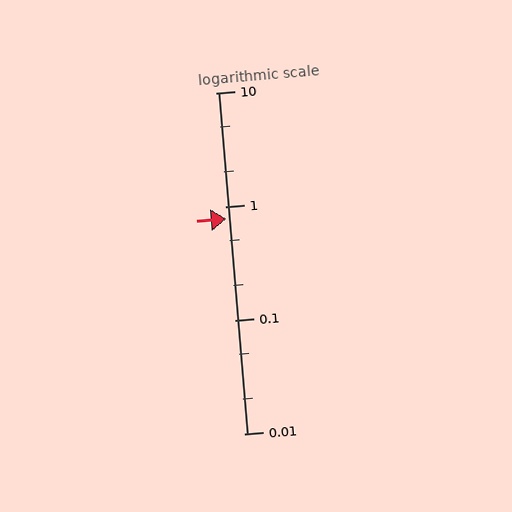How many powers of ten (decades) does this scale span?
The scale spans 3 decades, from 0.01 to 10.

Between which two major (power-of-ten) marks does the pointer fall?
The pointer is between 0.1 and 1.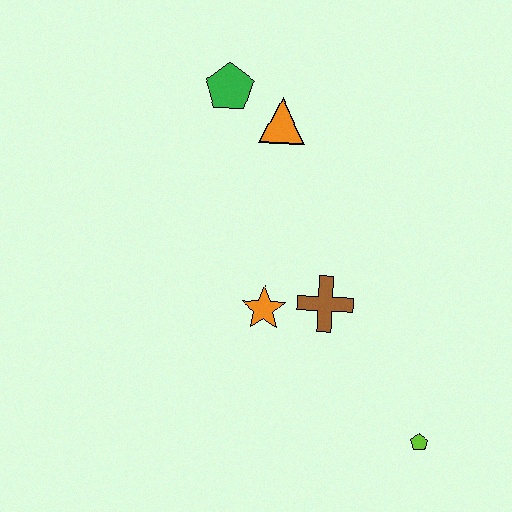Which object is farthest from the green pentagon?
The lime pentagon is farthest from the green pentagon.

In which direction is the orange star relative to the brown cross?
The orange star is to the left of the brown cross.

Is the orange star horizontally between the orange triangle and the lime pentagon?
No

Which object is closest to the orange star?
The brown cross is closest to the orange star.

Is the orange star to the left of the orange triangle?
Yes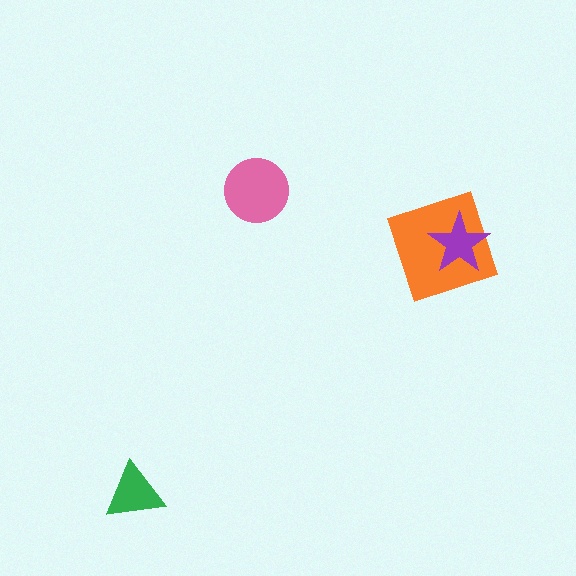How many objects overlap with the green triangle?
0 objects overlap with the green triangle.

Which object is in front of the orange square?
The purple star is in front of the orange square.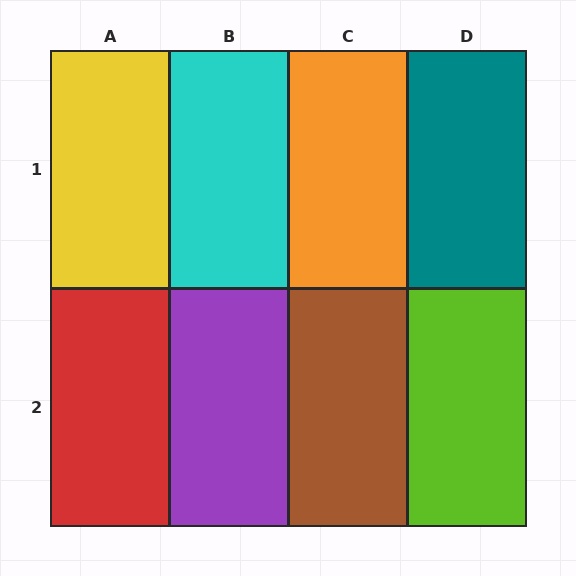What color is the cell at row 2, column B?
Purple.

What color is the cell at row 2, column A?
Red.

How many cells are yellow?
1 cell is yellow.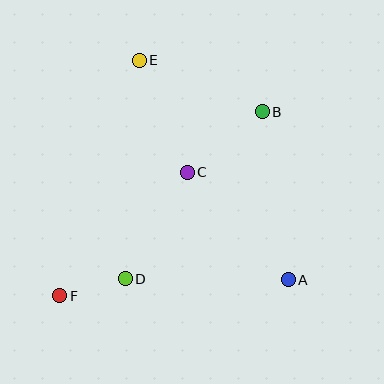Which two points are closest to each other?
Points D and F are closest to each other.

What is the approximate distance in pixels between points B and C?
The distance between B and C is approximately 96 pixels.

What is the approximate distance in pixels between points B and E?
The distance between B and E is approximately 134 pixels.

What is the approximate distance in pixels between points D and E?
The distance between D and E is approximately 219 pixels.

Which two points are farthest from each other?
Points B and F are farthest from each other.